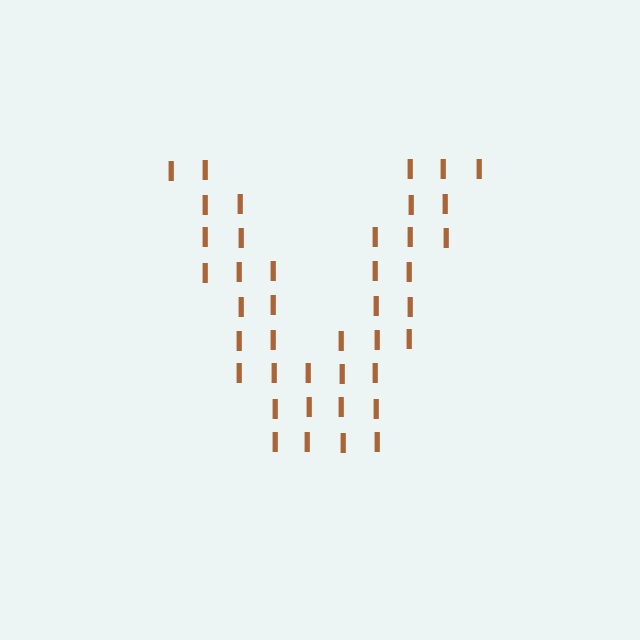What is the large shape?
The large shape is the letter V.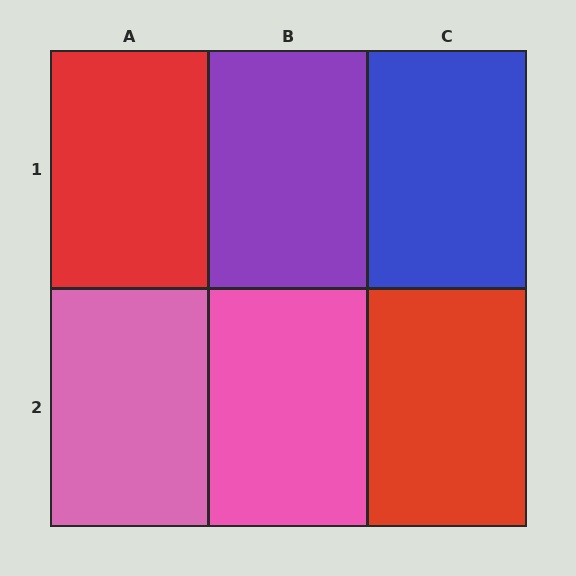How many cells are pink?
2 cells are pink.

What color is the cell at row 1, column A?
Red.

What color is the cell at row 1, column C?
Blue.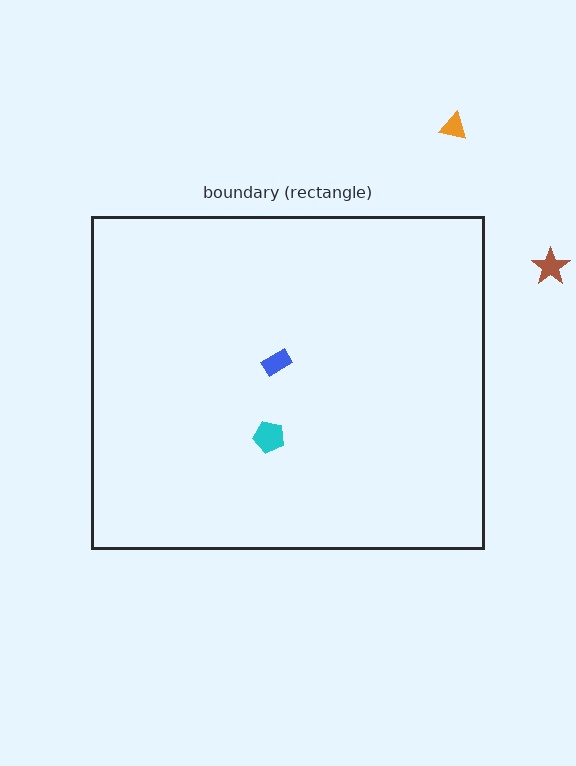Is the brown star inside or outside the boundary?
Outside.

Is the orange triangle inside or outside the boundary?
Outside.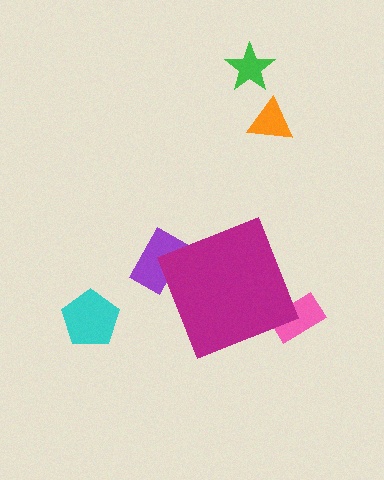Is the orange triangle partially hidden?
No, the orange triangle is fully visible.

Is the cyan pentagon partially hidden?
No, the cyan pentagon is fully visible.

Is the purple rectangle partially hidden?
Yes, the purple rectangle is partially hidden behind the magenta diamond.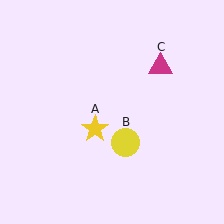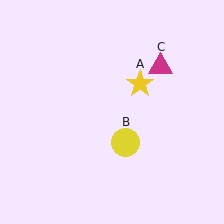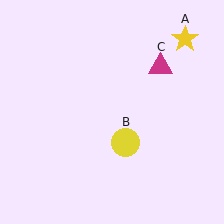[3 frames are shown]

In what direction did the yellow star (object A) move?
The yellow star (object A) moved up and to the right.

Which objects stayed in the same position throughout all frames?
Yellow circle (object B) and magenta triangle (object C) remained stationary.